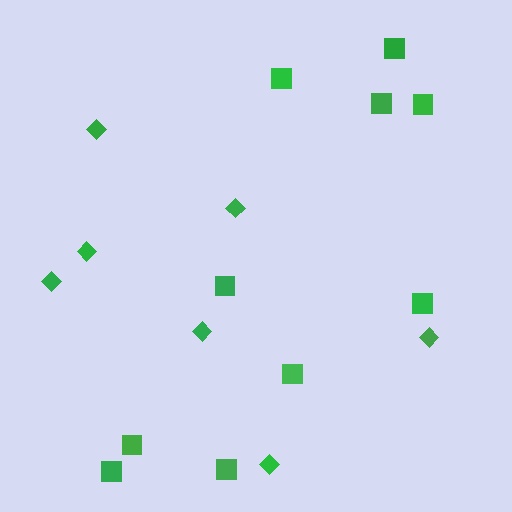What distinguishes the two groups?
There are 2 groups: one group of diamonds (7) and one group of squares (10).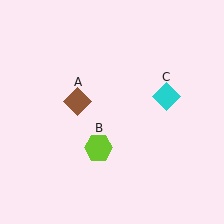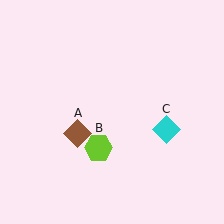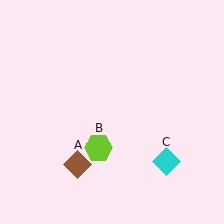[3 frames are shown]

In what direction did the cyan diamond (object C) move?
The cyan diamond (object C) moved down.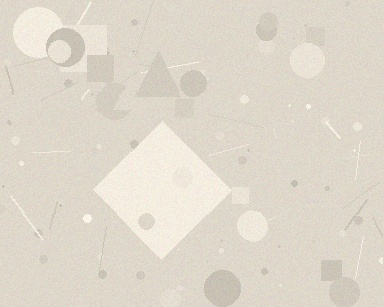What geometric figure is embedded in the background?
A diamond is embedded in the background.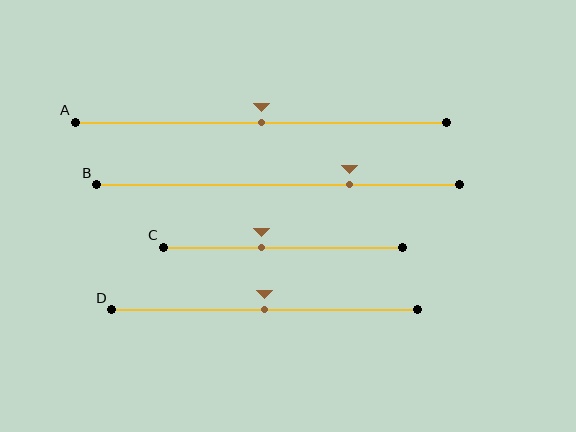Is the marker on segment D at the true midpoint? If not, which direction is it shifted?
Yes, the marker on segment D is at the true midpoint.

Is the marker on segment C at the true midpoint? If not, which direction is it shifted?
No, the marker on segment C is shifted to the left by about 9% of the segment length.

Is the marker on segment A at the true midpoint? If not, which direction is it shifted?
Yes, the marker on segment A is at the true midpoint.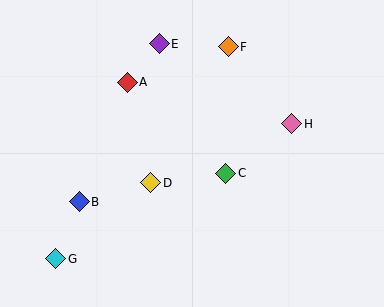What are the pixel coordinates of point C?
Point C is at (226, 173).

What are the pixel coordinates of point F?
Point F is at (228, 47).